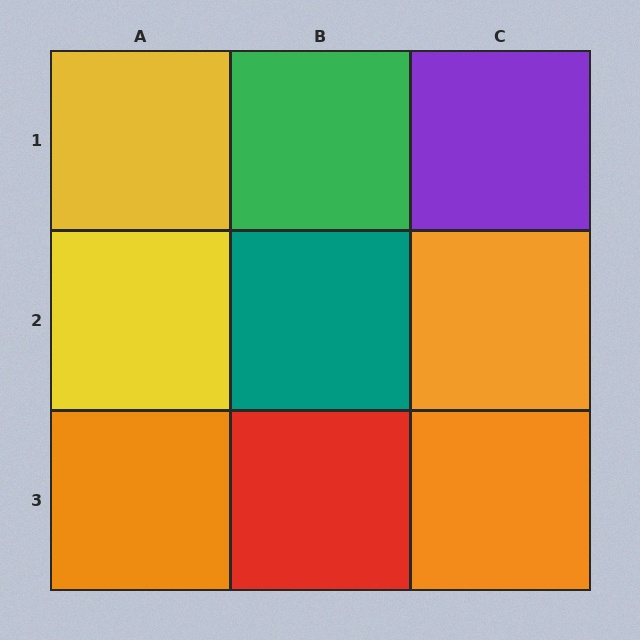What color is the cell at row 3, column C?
Orange.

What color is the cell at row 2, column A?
Yellow.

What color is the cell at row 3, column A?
Orange.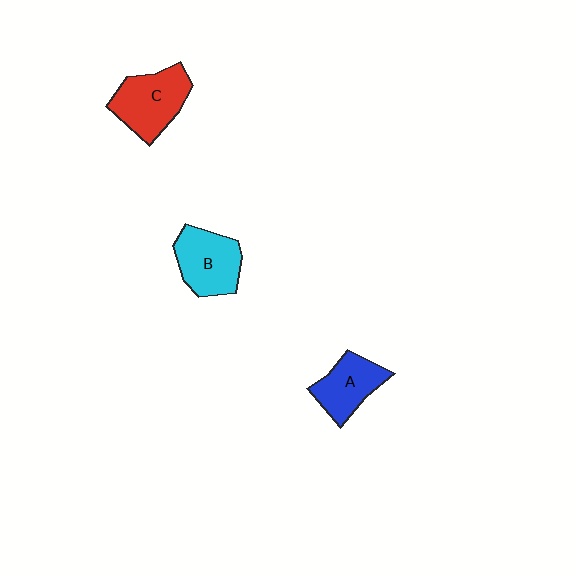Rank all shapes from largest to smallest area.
From largest to smallest: C (red), B (cyan), A (blue).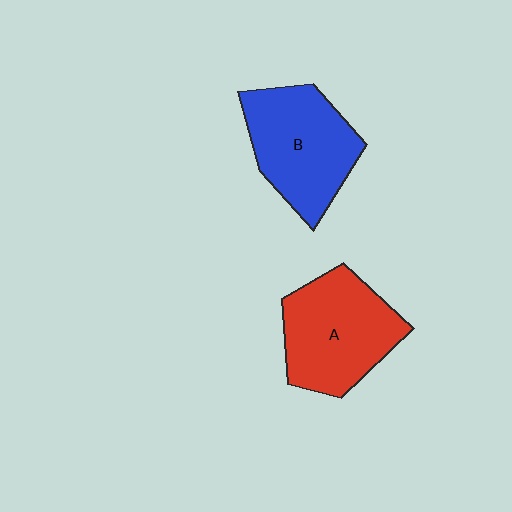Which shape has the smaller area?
Shape B (blue).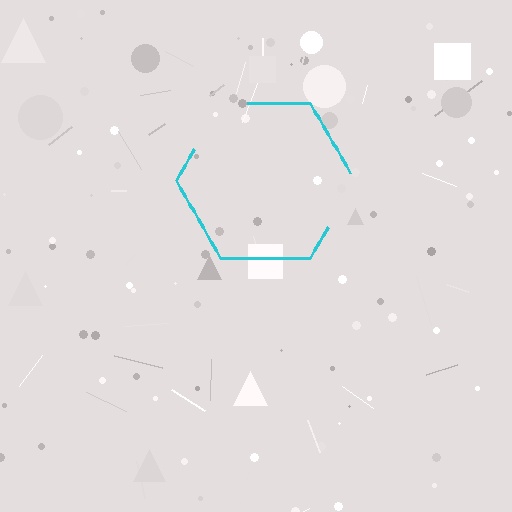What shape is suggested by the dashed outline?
The dashed outline suggests a hexagon.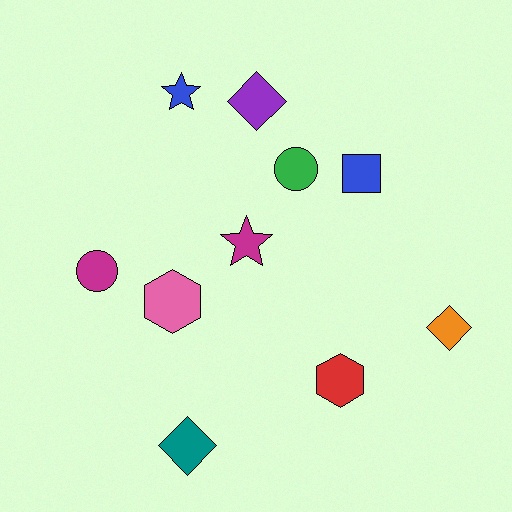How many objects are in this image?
There are 10 objects.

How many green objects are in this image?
There is 1 green object.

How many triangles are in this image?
There are no triangles.